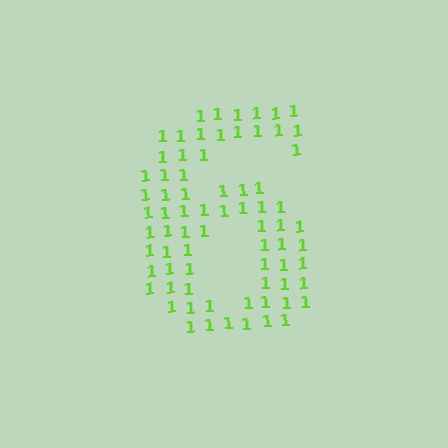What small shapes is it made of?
It is made of small digit 1's.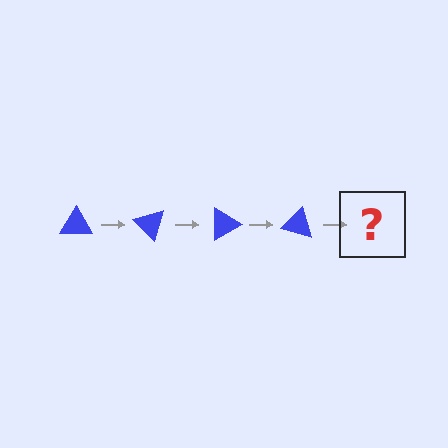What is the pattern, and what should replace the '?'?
The pattern is that the triangle rotates 45 degrees each step. The '?' should be a blue triangle rotated 180 degrees.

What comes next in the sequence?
The next element should be a blue triangle rotated 180 degrees.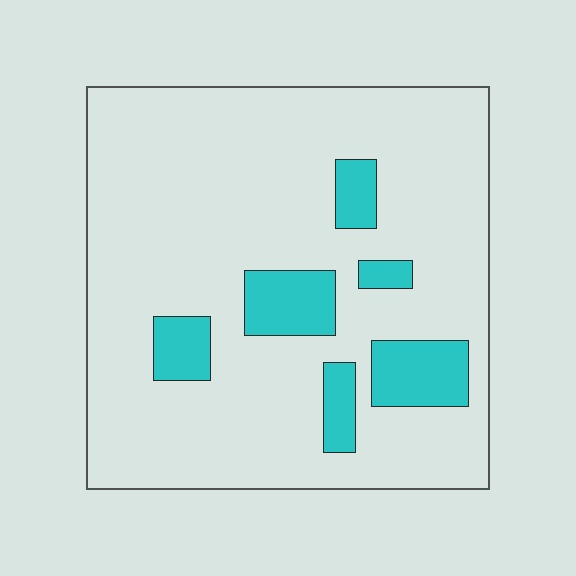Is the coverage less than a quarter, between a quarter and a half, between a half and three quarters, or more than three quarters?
Less than a quarter.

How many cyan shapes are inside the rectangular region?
6.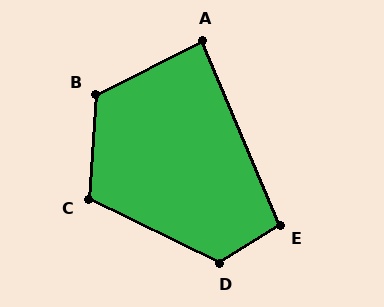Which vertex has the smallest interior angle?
A, at approximately 86 degrees.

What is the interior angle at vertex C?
Approximately 112 degrees (obtuse).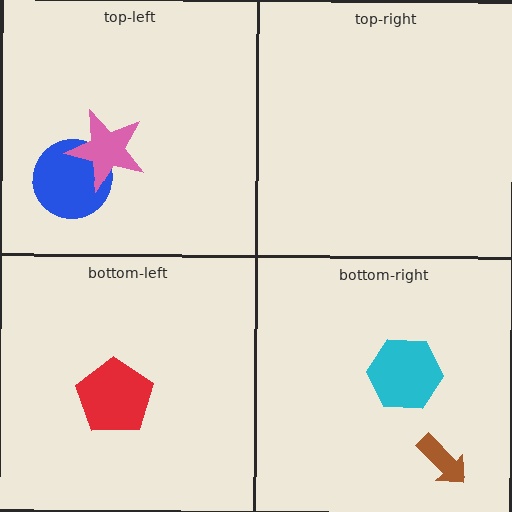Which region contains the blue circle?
The top-left region.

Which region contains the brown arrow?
The bottom-right region.